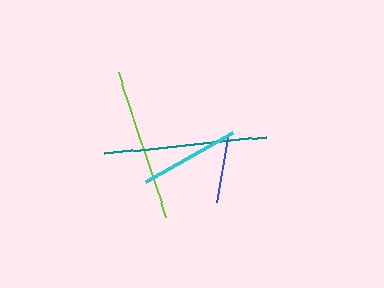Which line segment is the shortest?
The blue line is the shortest at approximately 64 pixels.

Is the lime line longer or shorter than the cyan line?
The lime line is longer than the cyan line.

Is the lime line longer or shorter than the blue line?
The lime line is longer than the blue line.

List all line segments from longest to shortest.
From longest to shortest: teal, lime, cyan, blue.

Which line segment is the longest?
The teal line is the longest at approximately 163 pixels.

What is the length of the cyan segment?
The cyan segment is approximately 100 pixels long.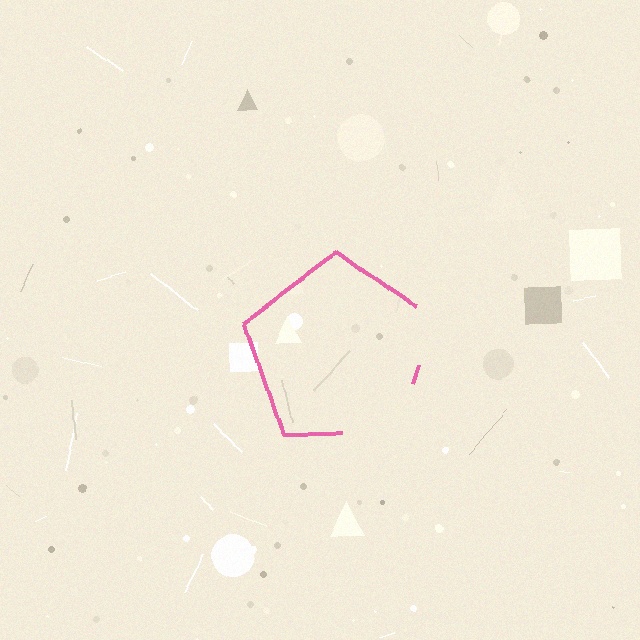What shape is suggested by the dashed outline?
The dashed outline suggests a pentagon.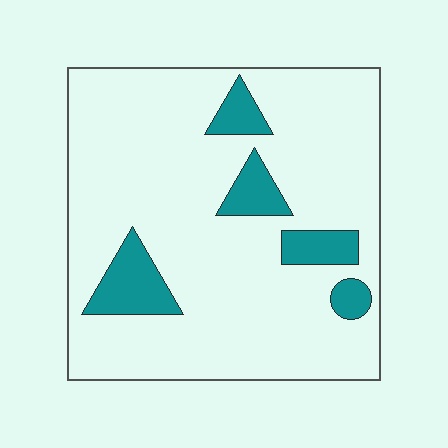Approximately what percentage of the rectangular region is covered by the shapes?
Approximately 15%.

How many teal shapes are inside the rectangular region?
5.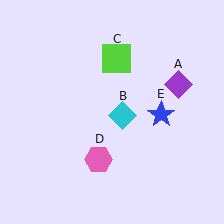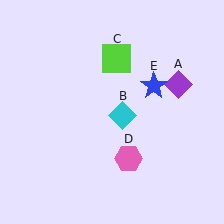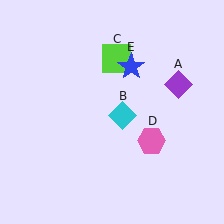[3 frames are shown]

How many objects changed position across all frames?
2 objects changed position: pink hexagon (object D), blue star (object E).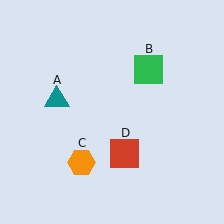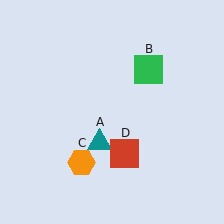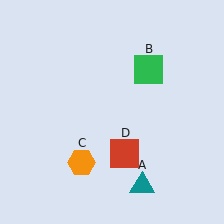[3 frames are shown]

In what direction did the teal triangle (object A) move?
The teal triangle (object A) moved down and to the right.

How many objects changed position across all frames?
1 object changed position: teal triangle (object A).